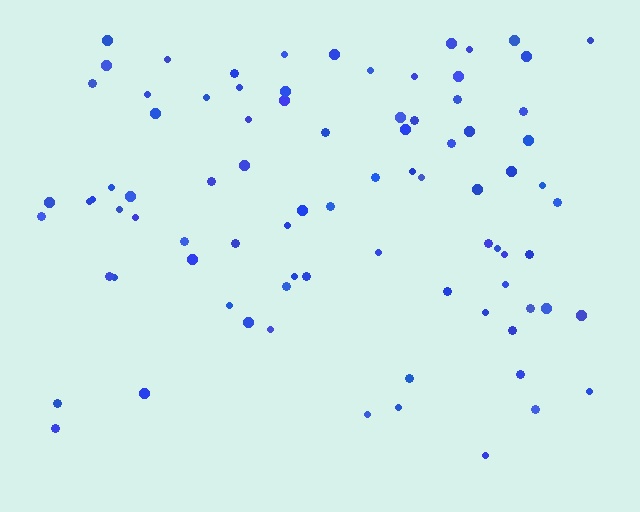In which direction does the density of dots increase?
From bottom to top, with the top side densest.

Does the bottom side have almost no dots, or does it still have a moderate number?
Still a moderate number, just noticeably fewer than the top.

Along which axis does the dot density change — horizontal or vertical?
Vertical.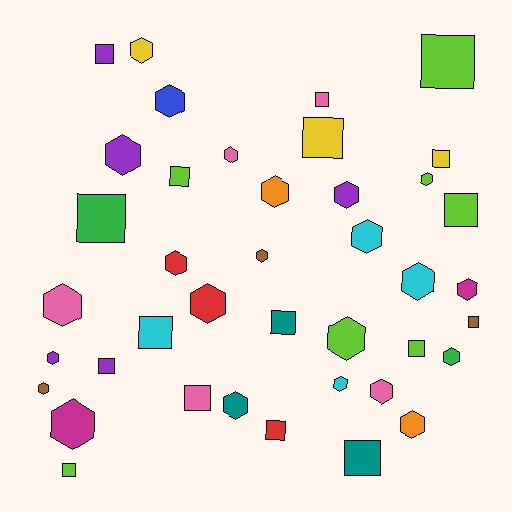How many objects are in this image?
There are 40 objects.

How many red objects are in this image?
There are 3 red objects.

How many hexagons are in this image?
There are 23 hexagons.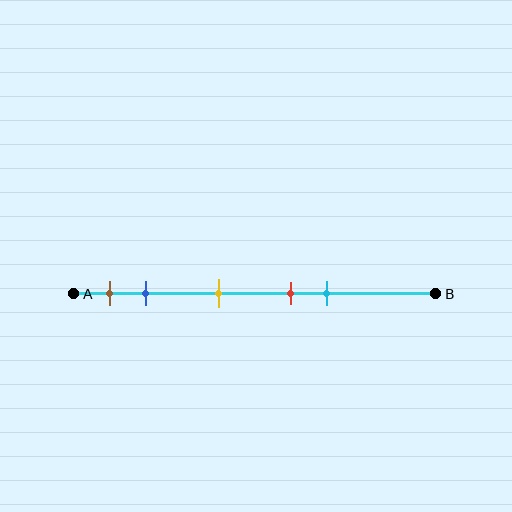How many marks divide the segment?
There are 5 marks dividing the segment.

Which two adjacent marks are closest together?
The red and cyan marks are the closest adjacent pair.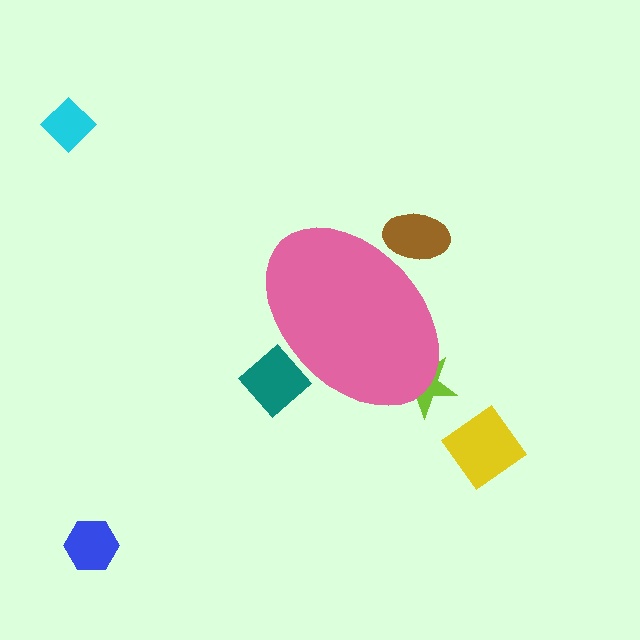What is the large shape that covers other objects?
A pink ellipse.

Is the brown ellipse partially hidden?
Yes, the brown ellipse is partially hidden behind the pink ellipse.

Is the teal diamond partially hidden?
Yes, the teal diamond is partially hidden behind the pink ellipse.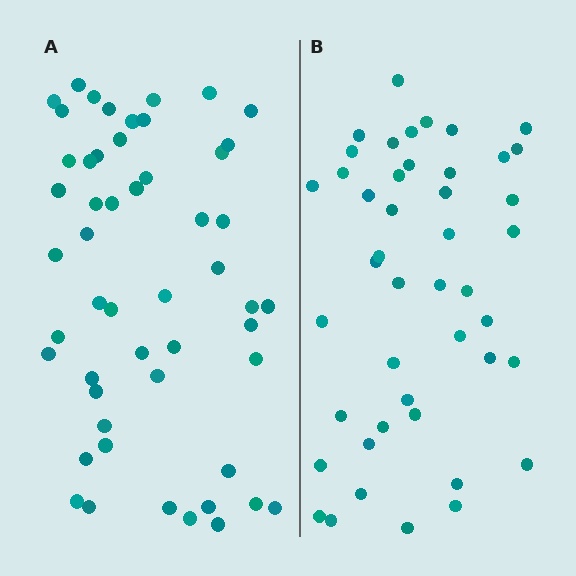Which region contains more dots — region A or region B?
Region A (the left region) has more dots.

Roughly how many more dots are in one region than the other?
Region A has roughly 8 or so more dots than region B.